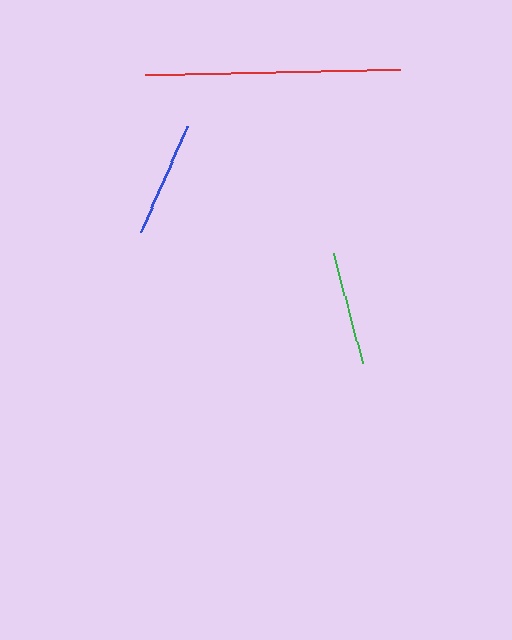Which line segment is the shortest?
The green line is the shortest at approximately 113 pixels.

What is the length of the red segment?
The red segment is approximately 255 pixels long.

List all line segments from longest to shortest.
From longest to shortest: red, blue, green.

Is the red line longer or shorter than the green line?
The red line is longer than the green line.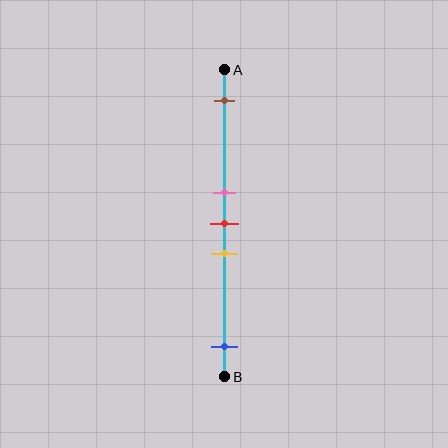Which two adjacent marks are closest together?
The pink and red marks are the closest adjacent pair.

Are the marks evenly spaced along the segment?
No, the marks are not evenly spaced.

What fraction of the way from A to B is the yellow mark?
The yellow mark is approximately 60% (0.6) of the way from A to B.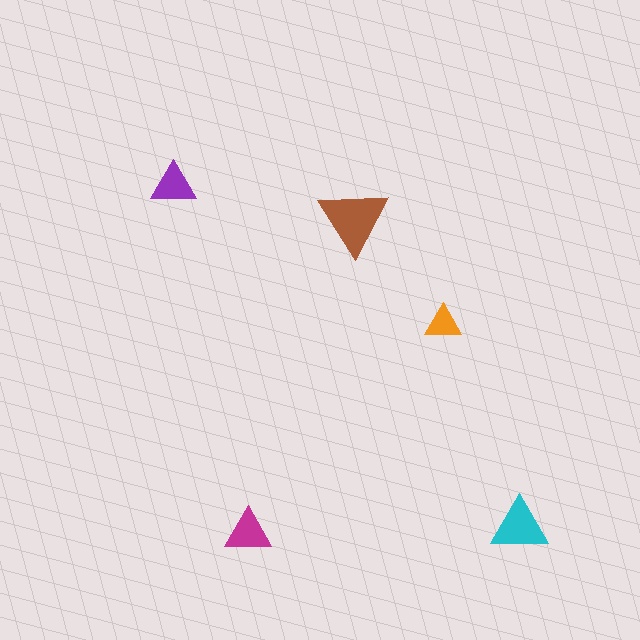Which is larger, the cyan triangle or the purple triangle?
The cyan one.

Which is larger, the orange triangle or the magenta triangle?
The magenta one.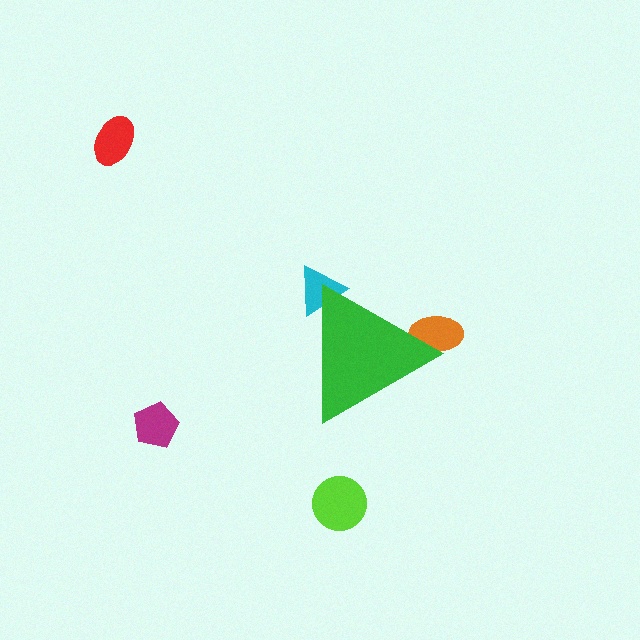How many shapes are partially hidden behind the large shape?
2 shapes are partially hidden.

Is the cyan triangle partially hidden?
Yes, the cyan triangle is partially hidden behind the green triangle.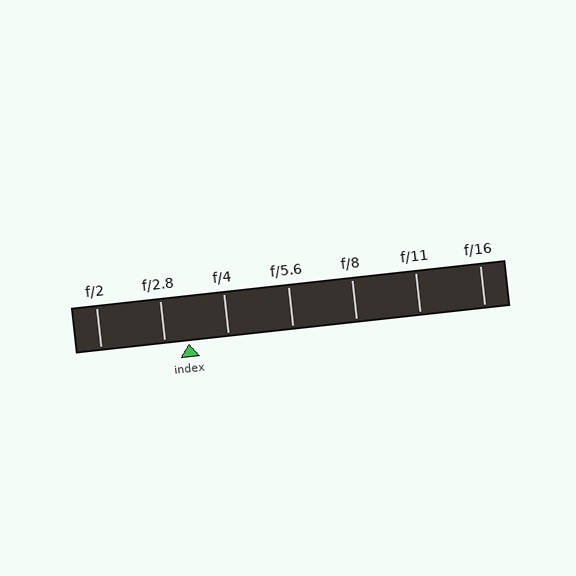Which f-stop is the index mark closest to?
The index mark is closest to f/2.8.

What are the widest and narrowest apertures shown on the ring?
The widest aperture shown is f/2 and the narrowest is f/16.